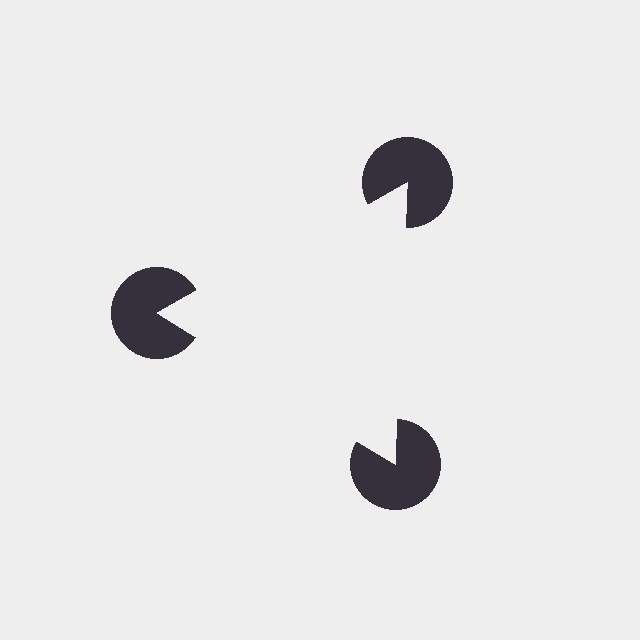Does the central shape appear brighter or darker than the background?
It typically appears slightly brighter than the background, even though no actual brightness change is drawn.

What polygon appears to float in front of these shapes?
An illusory triangle — its edges are inferred from the aligned wedge cuts in the pac-man discs, not physically drawn.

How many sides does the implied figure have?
3 sides.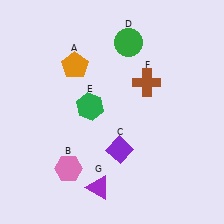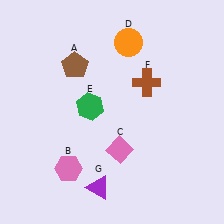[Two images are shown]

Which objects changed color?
A changed from orange to brown. C changed from purple to pink. D changed from green to orange.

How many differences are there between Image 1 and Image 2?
There are 3 differences between the two images.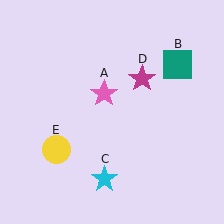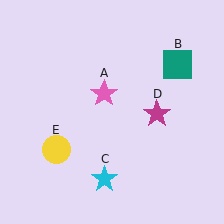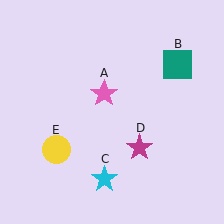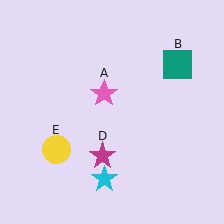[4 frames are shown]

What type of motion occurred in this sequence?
The magenta star (object D) rotated clockwise around the center of the scene.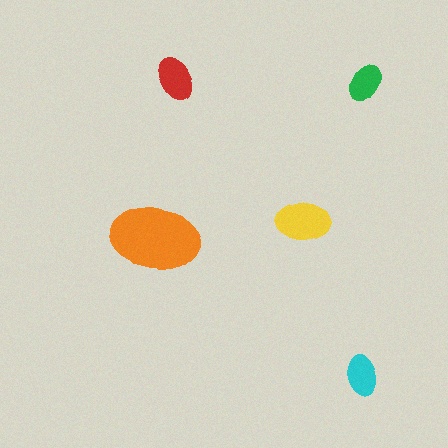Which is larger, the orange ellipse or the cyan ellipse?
The orange one.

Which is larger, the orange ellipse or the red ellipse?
The orange one.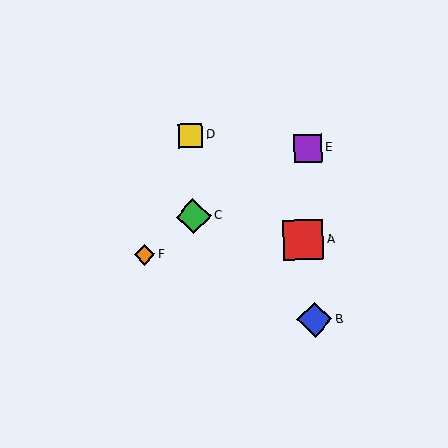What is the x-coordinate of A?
Object A is at x≈303.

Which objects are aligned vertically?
Objects C, D are aligned vertically.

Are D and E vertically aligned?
No, D is at x≈191 and E is at x≈308.